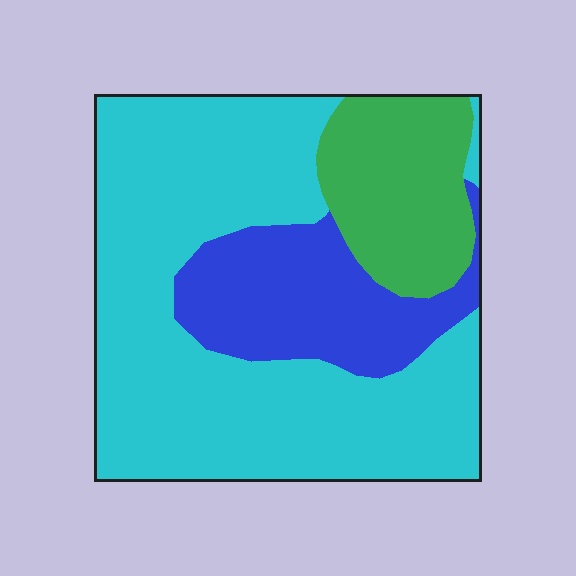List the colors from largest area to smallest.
From largest to smallest: cyan, blue, green.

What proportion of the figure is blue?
Blue takes up about one fifth (1/5) of the figure.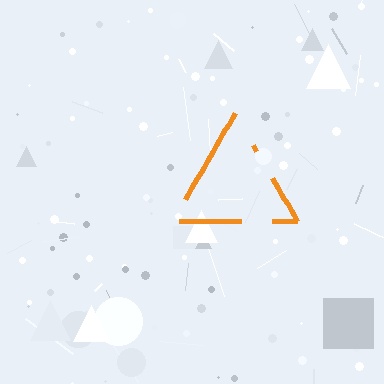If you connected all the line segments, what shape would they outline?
They would outline a triangle.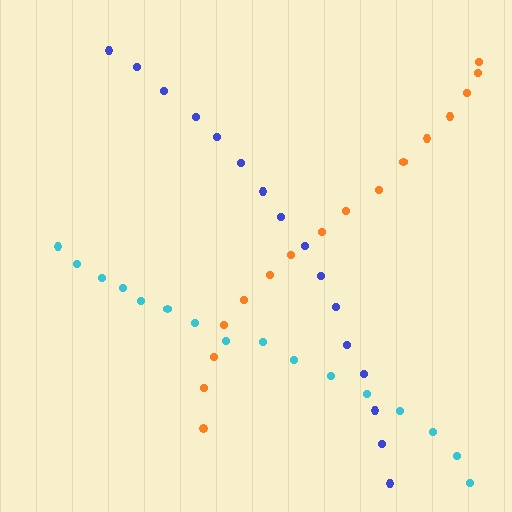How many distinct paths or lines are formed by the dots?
There are 3 distinct paths.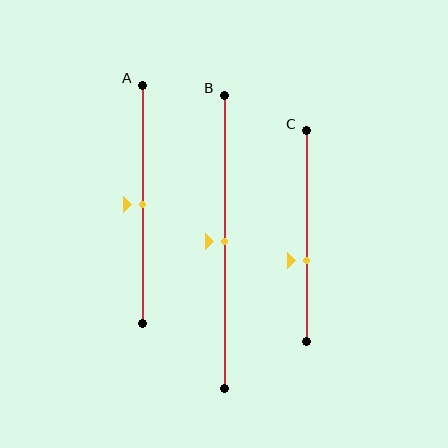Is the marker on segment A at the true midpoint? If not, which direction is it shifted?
Yes, the marker on segment A is at the true midpoint.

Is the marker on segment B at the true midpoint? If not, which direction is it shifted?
Yes, the marker on segment B is at the true midpoint.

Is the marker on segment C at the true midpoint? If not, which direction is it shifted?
No, the marker on segment C is shifted downward by about 11% of the segment length.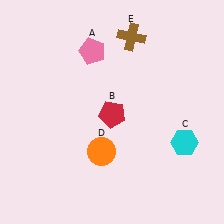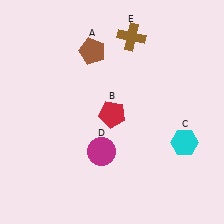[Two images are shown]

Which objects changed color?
A changed from pink to brown. D changed from orange to magenta.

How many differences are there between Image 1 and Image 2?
There are 2 differences between the two images.